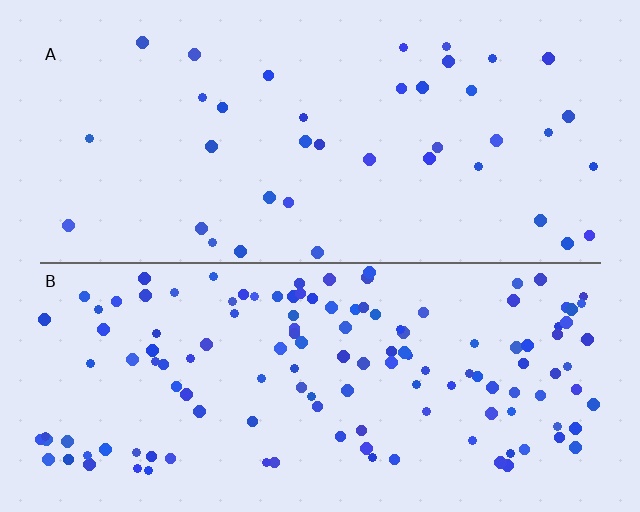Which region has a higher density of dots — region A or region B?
B (the bottom).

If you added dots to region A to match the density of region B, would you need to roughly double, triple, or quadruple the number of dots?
Approximately quadruple.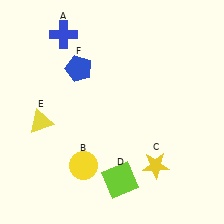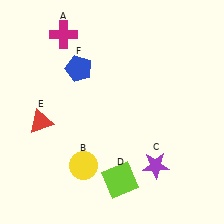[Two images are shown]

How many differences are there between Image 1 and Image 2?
There are 3 differences between the two images.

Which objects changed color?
A changed from blue to magenta. C changed from yellow to purple. E changed from yellow to red.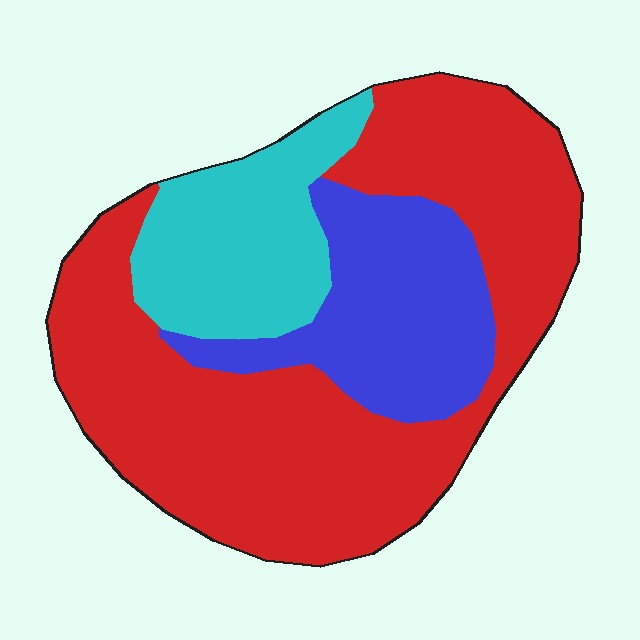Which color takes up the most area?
Red, at roughly 60%.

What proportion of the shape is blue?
Blue covers 22% of the shape.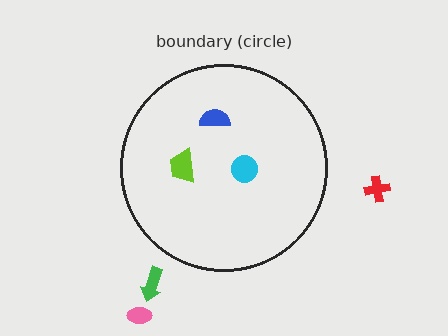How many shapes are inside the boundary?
3 inside, 3 outside.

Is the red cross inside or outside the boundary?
Outside.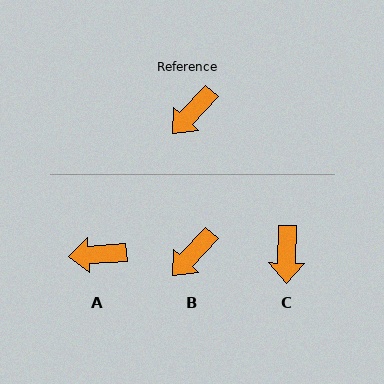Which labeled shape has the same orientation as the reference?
B.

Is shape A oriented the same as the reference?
No, it is off by about 43 degrees.